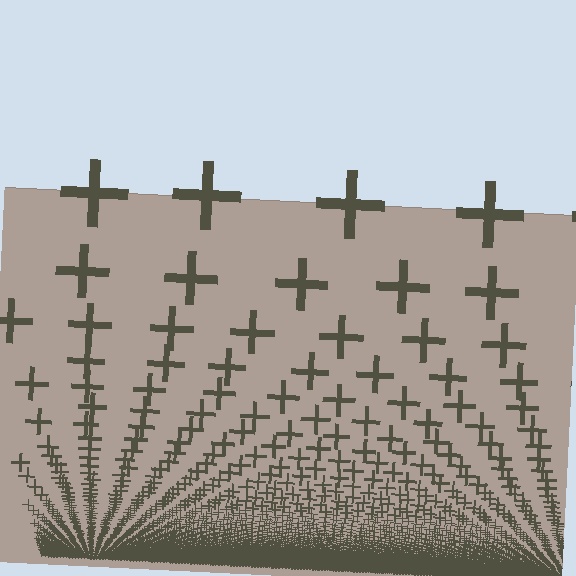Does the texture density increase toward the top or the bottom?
Density increases toward the bottom.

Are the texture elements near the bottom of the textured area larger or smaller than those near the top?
Smaller. The gradient is inverted — elements near the bottom are smaller and denser.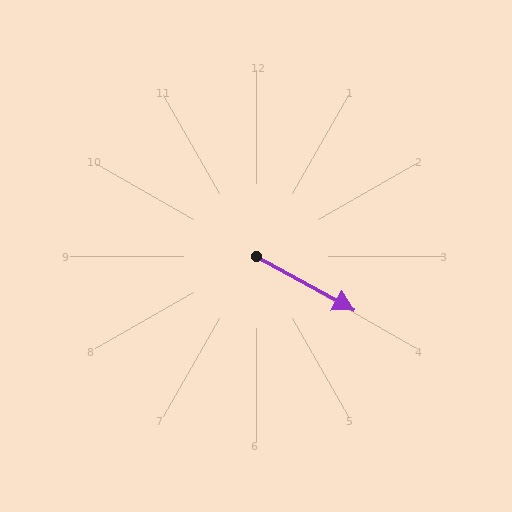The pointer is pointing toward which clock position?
Roughly 4 o'clock.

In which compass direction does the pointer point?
Southeast.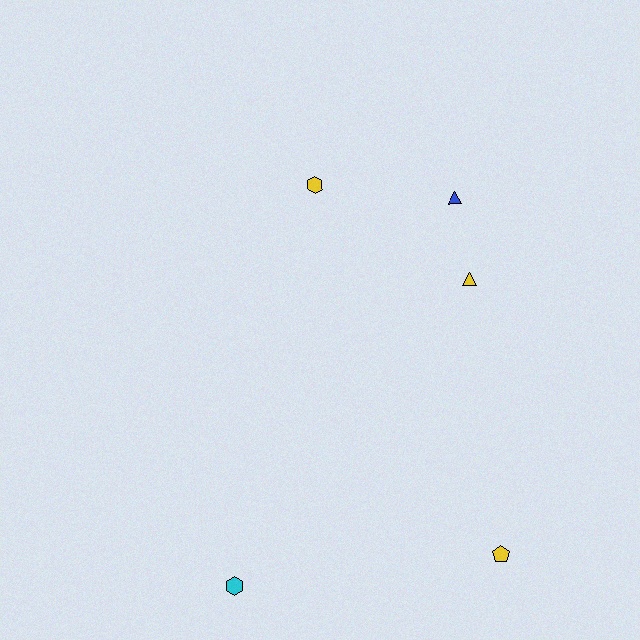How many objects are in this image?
There are 5 objects.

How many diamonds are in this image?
There are no diamonds.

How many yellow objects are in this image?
There are 3 yellow objects.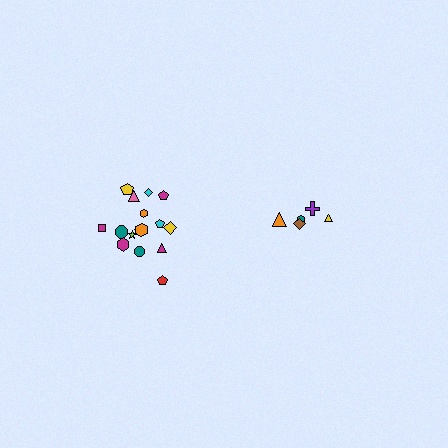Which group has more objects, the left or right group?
The left group.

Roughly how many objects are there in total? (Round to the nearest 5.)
Roughly 25 objects in total.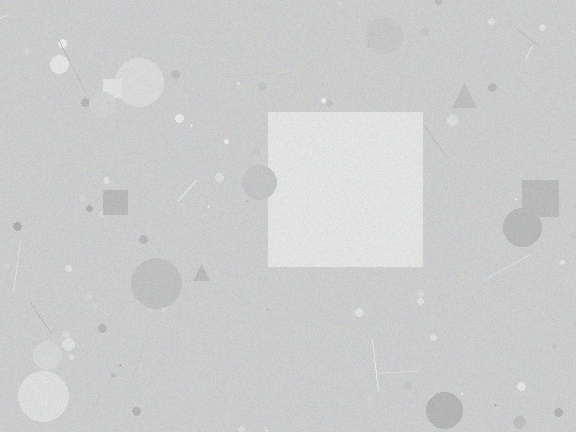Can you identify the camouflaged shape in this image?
The camouflaged shape is a square.